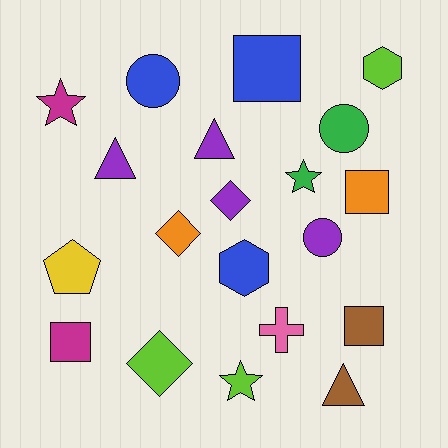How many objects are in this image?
There are 20 objects.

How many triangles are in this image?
There are 3 triangles.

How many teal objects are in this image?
There are no teal objects.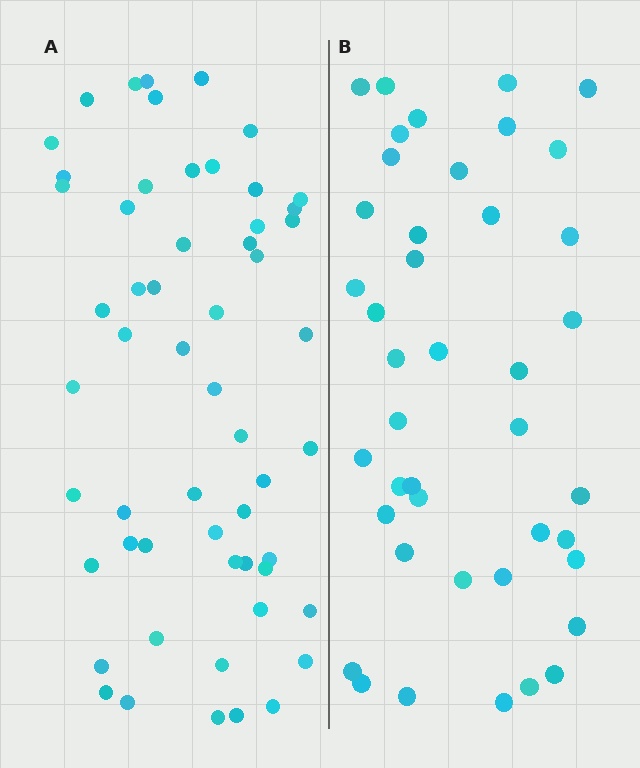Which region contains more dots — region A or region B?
Region A (the left region) has more dots.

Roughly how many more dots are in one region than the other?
Region A has approximately 15 more dots than region B.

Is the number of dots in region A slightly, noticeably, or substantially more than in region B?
Region A has noticeably more, but not dramatically so. The ratio is roughly 1.3 to 1.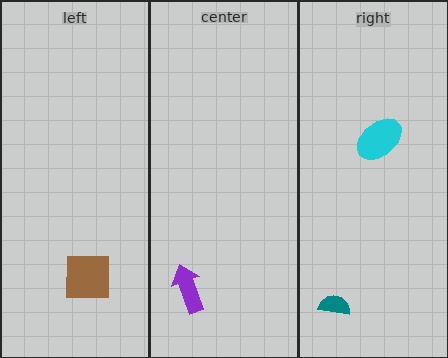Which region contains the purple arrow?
The center region.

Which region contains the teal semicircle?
The right region.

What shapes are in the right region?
The cyan ellipse, the teal semicircle.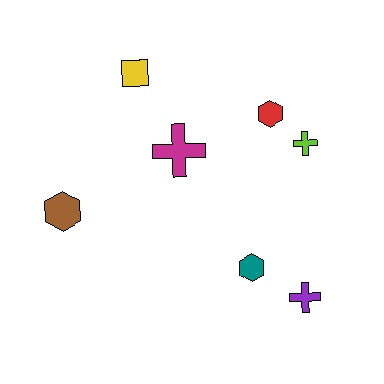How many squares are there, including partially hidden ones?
There is 1 square.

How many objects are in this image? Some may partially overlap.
There are 7 objects.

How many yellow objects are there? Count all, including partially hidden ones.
There is 1 yellow object.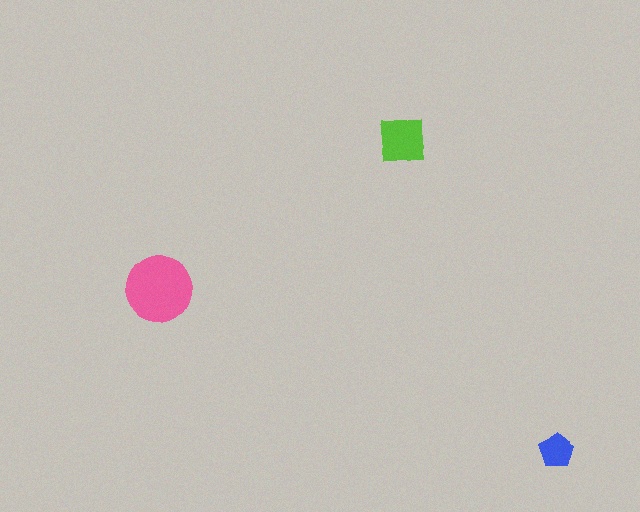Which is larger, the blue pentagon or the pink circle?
The pink circle.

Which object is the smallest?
The blue pentagon.